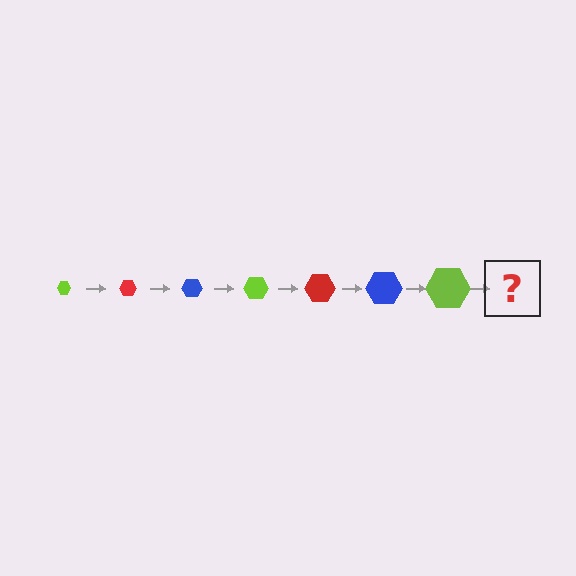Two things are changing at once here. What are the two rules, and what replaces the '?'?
The two rules are that the hexagon grows larger each step and the color cycles through lime, red, and blue. The '?' should be a red hexagon, larger than the previous one.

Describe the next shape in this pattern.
It should be a red hexagon, larger than the previous one.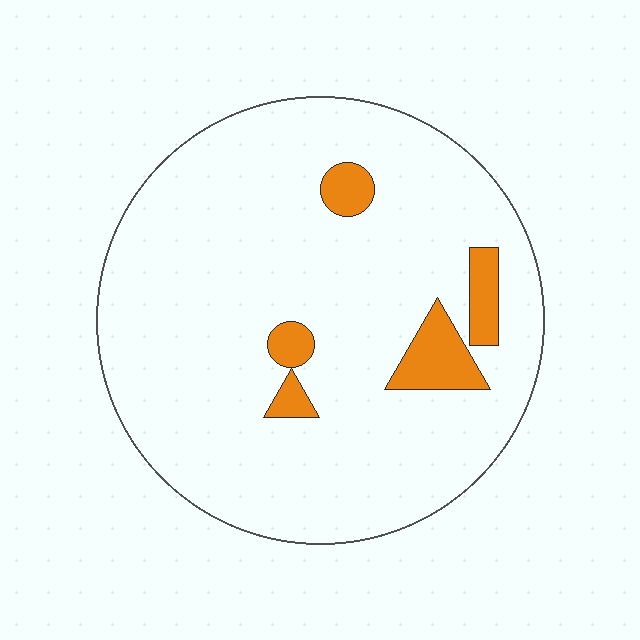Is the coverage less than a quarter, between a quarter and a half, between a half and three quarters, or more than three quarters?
Less than a quarter.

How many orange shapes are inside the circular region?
5.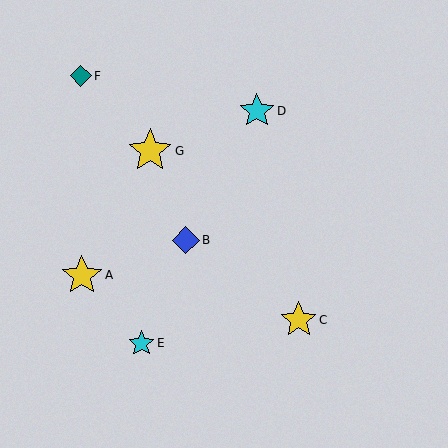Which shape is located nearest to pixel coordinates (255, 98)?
The cyan star (labeled D) at (257, 111) is nearest to that location.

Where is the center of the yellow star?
The center of the yellow star is at (150, 151).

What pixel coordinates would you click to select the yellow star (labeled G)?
Click at (150, 151) to select the yellow star G.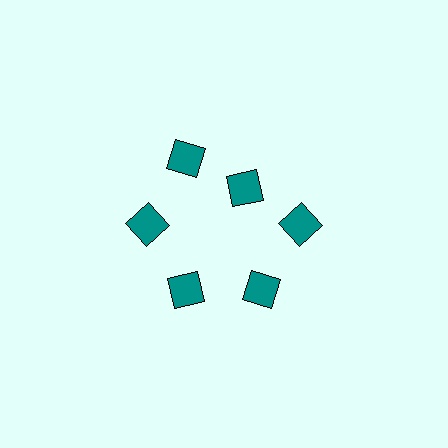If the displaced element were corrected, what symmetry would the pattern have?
It would have 6-fold rotational symmetry — the pattern would map onto itself every 60 degrees.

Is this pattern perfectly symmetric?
No. The 6 teal diamonds are arranged in a ring, but one element near the 1 o'clock position is pulled inward toward the center, breaking the 6-fold rotational symmetry.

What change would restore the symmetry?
The symmetry would be restored by moving it outward, back onto the ring so that all 6 diamonds sit at equal angles and equal distance from the center.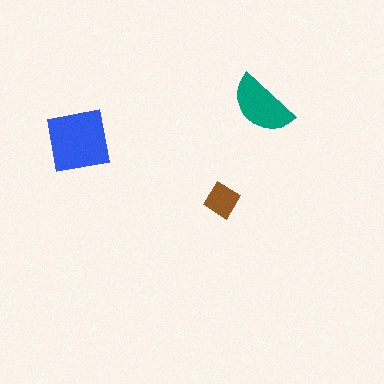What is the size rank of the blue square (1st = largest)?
1st.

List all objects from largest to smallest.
The blue square, the teal semicircle, the brown diamond.